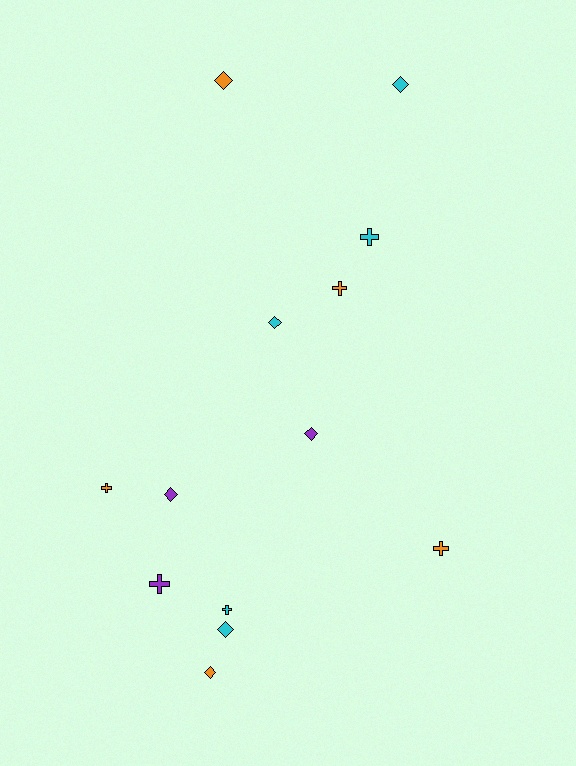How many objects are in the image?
There are 13 objects.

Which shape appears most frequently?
Diamond, with 7 objects.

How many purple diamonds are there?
There are 2 purple diamonds.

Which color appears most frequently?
Orange, with 5 objects.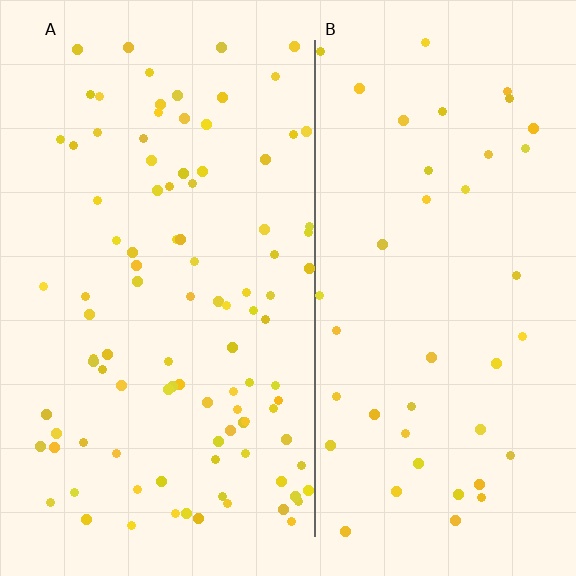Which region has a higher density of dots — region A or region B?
A (the left).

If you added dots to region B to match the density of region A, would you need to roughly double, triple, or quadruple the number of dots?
Approximately double.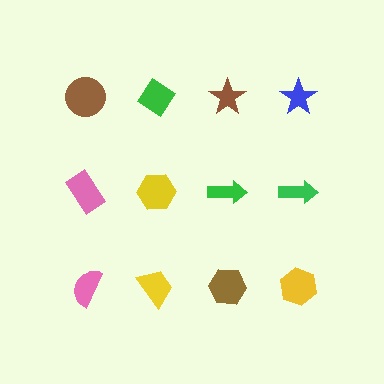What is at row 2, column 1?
A pink rectangle.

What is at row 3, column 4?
A yellow hexagon.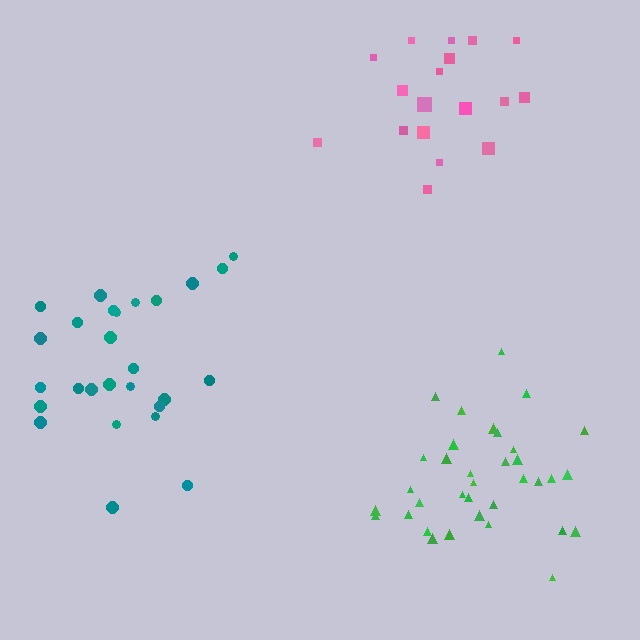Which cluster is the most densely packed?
Green.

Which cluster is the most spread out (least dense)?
Teal.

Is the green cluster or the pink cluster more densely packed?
Green.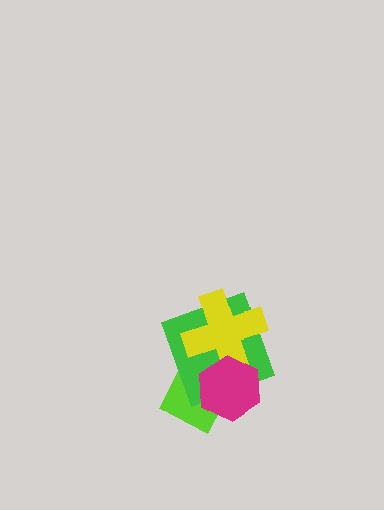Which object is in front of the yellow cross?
The magenta hexagon is in front of the yellow cross.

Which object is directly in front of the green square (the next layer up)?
The yellow cross is directly in front of the green square.